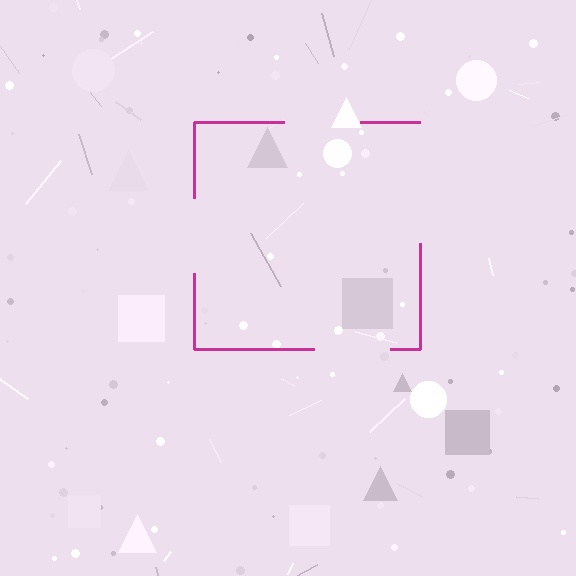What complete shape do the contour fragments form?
The contour fragments form a square.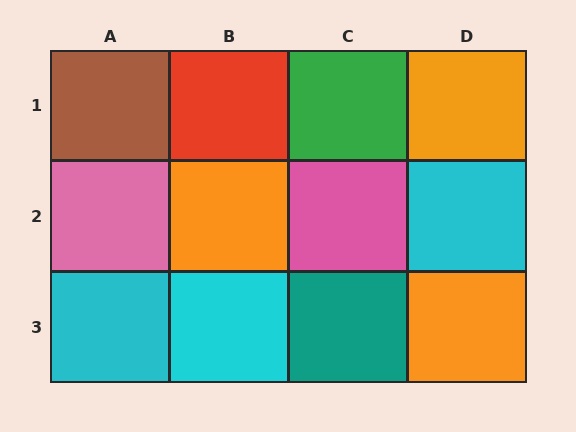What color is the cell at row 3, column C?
Teal.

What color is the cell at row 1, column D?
Orange.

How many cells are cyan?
3 cells are cyan.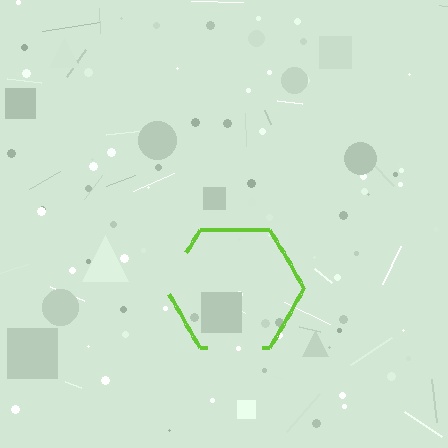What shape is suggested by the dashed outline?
The dashed outline suggests a hexagon.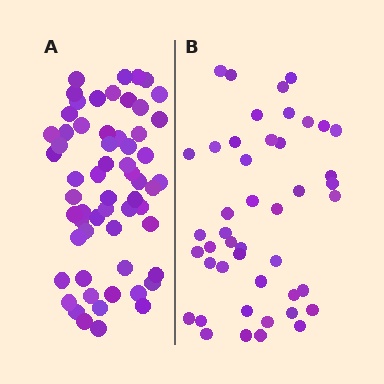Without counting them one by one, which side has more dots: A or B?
Region A (the left region) has more dots.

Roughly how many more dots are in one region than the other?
Region A has approximately 15 more dots than region B.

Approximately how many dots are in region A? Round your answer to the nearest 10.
About 60 dots.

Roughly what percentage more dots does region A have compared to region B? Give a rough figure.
About 35% more.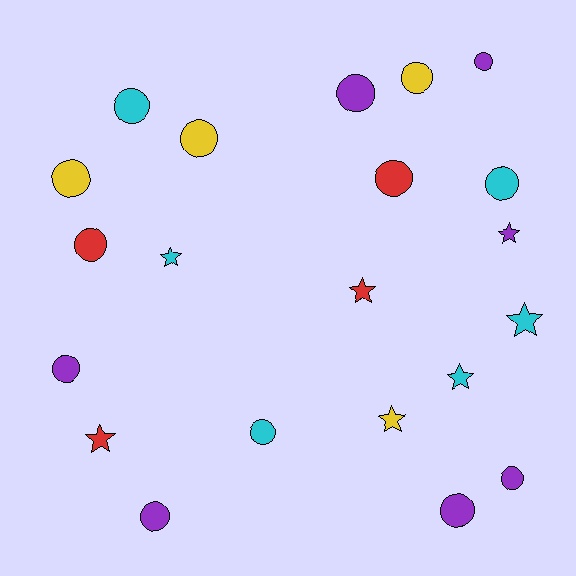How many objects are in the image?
There are 21 objects.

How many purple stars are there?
There is 1 purple star.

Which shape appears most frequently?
Circle, with 14 objects.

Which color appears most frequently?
Purple, with 7 objects.